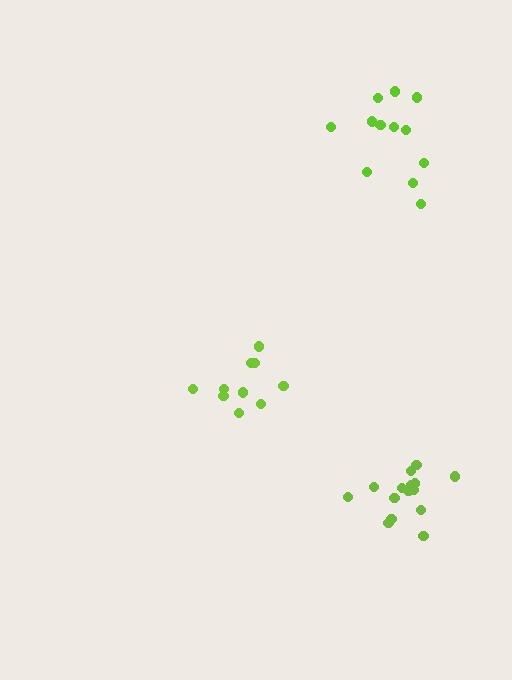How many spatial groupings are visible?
There are 3 spatial groupings.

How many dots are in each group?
Group 1: 15 dots, Group 2: 12 dots, Group 3: 10 dots (37 total).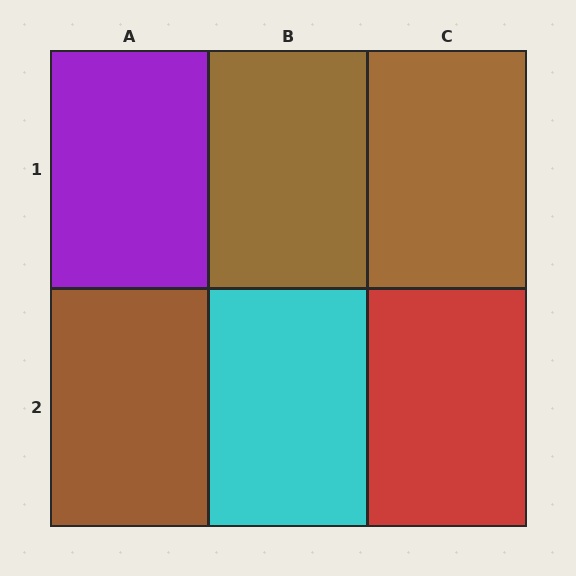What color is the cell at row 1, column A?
Purple.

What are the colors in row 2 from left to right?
Brown, cyan, red.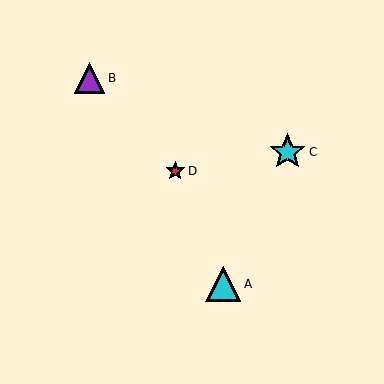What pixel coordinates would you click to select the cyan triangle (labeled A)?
Click at (223, 284) to select the cyan triangle A.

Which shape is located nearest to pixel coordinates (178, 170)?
The red star (labeled D) at (175, 171) is nearest to that location.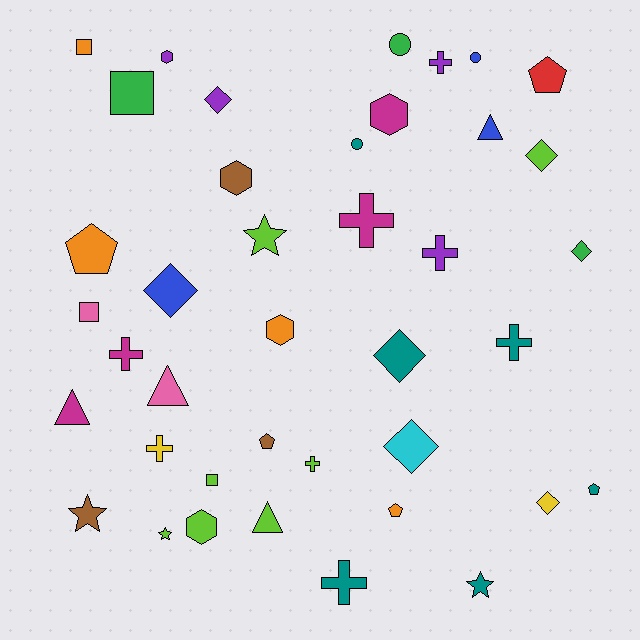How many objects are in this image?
There are 40 objects.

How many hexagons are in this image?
There are 5 hexagons.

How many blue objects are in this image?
There are 3 blue objects.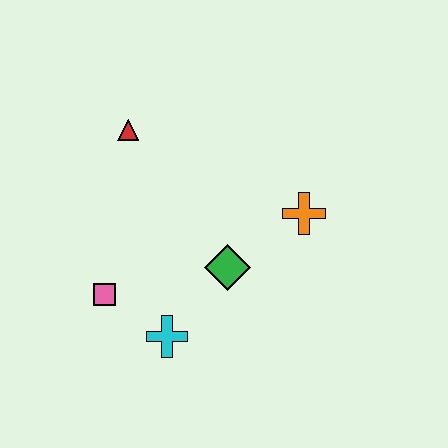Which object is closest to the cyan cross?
The pink square is closest to the cyan cross.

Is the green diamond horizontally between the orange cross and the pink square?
Yes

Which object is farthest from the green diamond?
The red triangle is farthest from the green diamond.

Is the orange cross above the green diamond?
Yes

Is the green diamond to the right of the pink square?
Yes